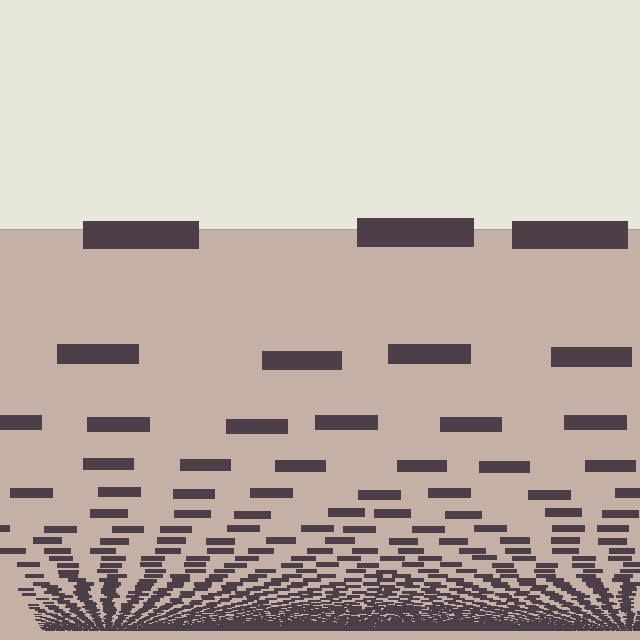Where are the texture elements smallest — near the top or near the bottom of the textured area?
Near the bottom.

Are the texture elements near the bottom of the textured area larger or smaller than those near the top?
Smaller. The gradient is inverted — elements near the bottom are smaller and denser.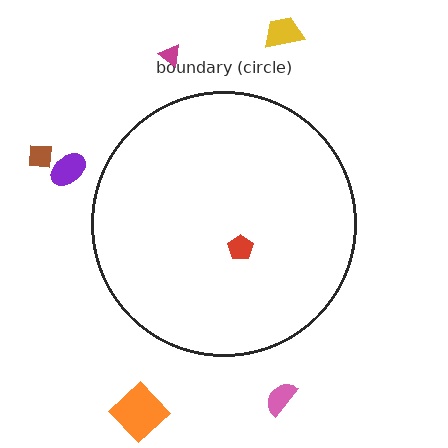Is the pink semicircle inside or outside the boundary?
Outside.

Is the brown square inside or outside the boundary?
Outside.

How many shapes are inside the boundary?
1 inside, 6 outside.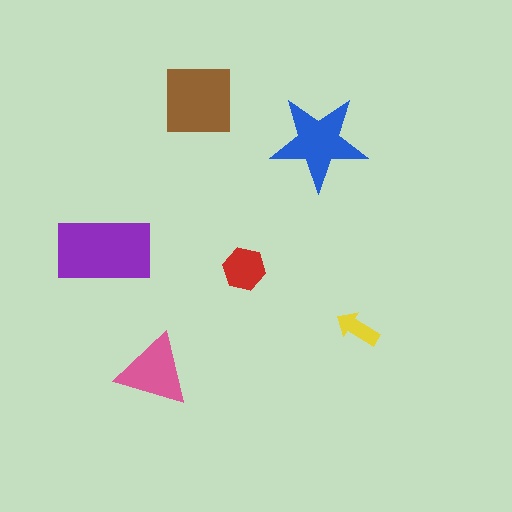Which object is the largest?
The purple rectangle.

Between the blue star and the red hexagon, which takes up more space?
The blue star.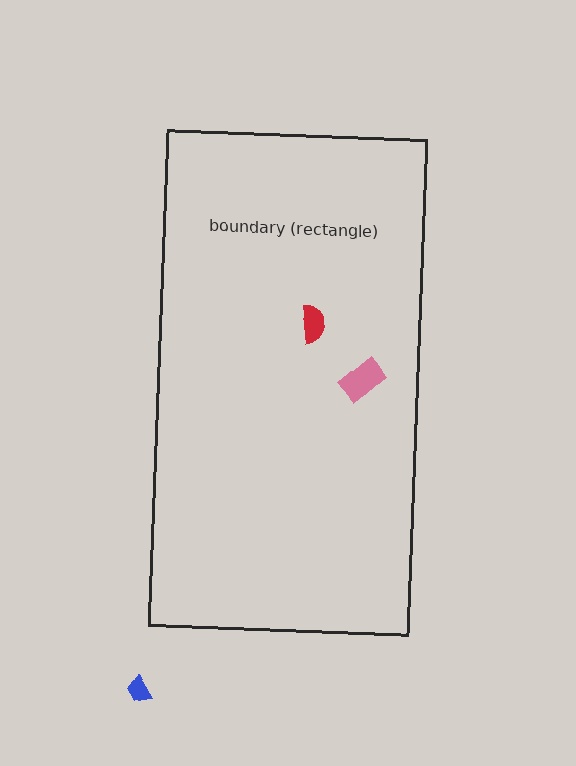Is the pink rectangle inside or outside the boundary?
Inside.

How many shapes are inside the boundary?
2 inside, 1 outside.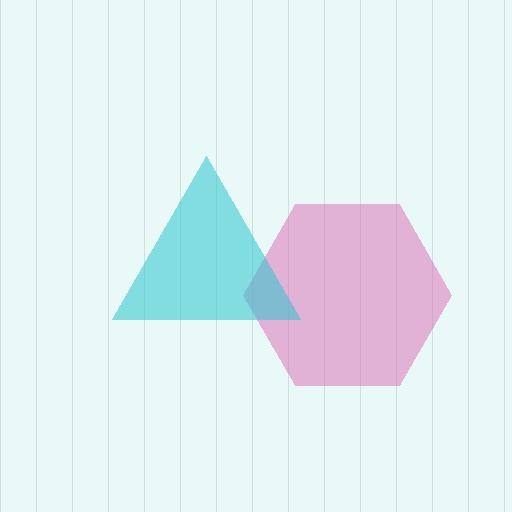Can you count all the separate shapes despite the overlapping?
Yes, there are 2 separate shapes.